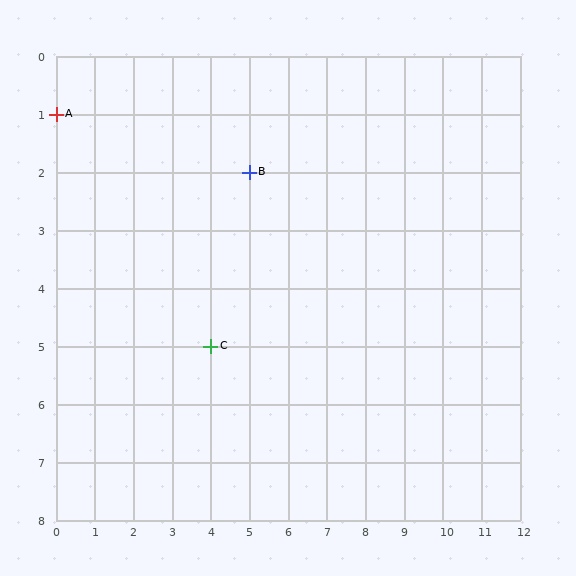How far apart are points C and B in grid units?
Points C and B are 1 column and 3 rows apart (about 3.2 grid units diagonally).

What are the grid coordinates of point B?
Point B is at grid coordinates (5, 2).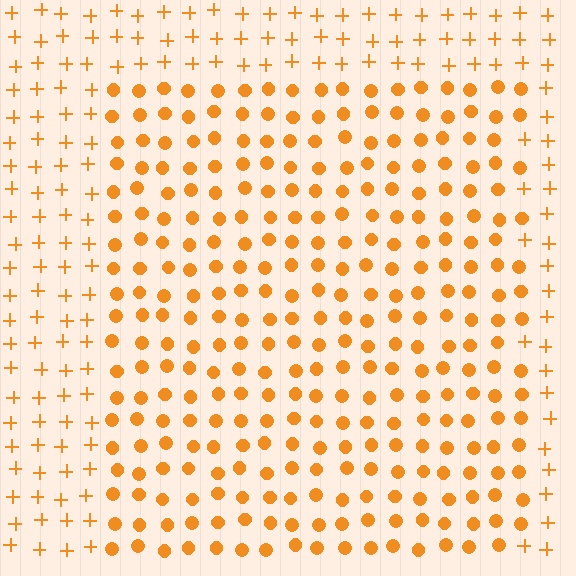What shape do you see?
I see a rectangle.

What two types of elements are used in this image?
The image uses circles inside the rectangle region and plus signs outside it.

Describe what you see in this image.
The image is filled with small orange elements arranged in a uniform grid. A rectangle-shaped region contains circles, while the surrounding area contains plus signs. The boundary is defined purely by the change in element shape.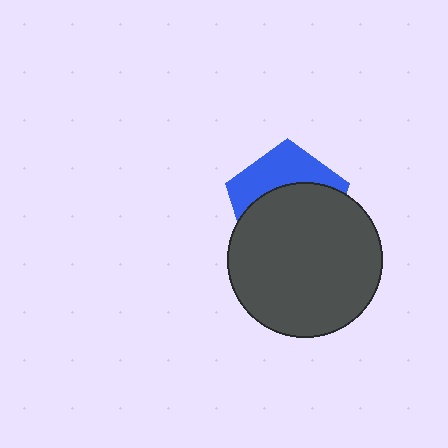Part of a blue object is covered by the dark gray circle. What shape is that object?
It is a pentagon.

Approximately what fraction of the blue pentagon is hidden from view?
Roughly 63% of the blue pentagon is hidden behind the dark gray circle.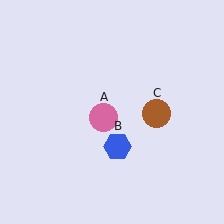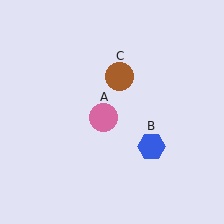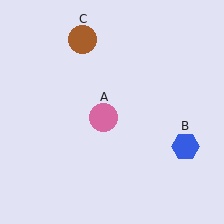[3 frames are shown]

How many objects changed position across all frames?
2 objects changed position: blue hexagon (object B), brown circle (object C).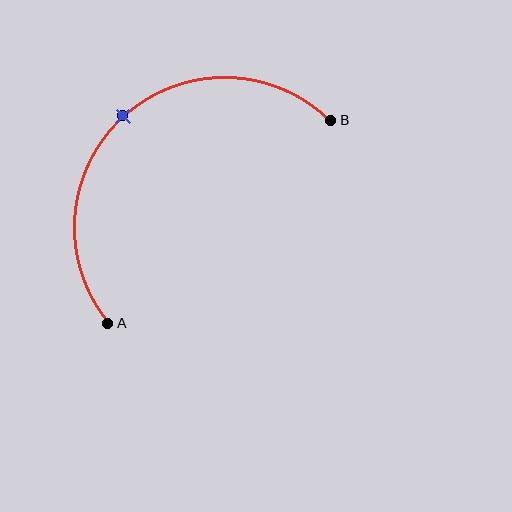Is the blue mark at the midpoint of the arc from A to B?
Yes. The blue mark lies on the arc at equal arc-length from both A and B — it is the arc midpoint.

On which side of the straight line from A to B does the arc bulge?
The arc bulges above and to the left of the straight line connecting A and B.